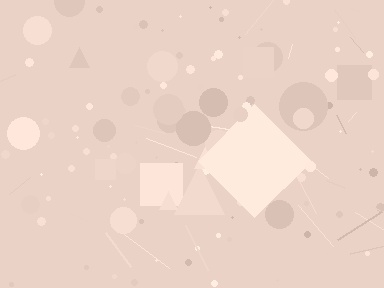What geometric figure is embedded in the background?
A diamond is embedded in the background.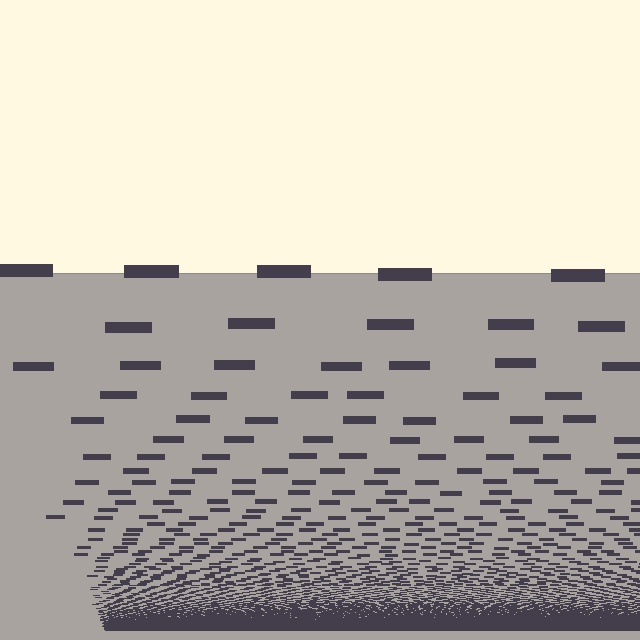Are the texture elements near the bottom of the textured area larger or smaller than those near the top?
Smaller. The gradient is inverted — elements near the bottom are smaller and denser.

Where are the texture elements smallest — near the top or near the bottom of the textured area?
Near the bottom.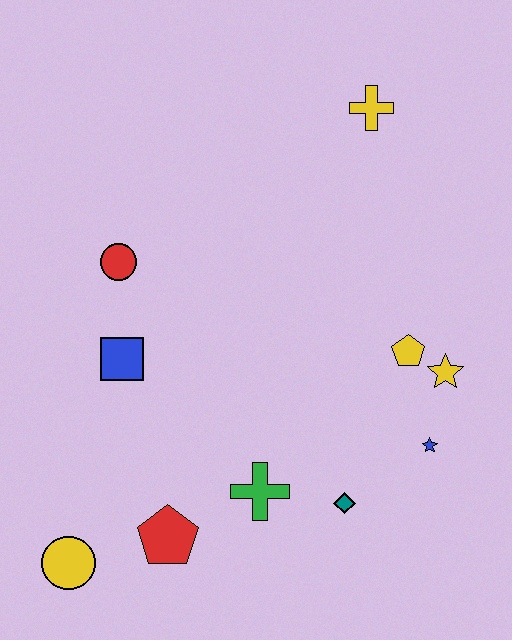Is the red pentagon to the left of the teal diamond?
Yes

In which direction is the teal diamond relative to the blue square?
The teal diamond is to the right of the blue square.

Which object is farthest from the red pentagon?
The yellow cross is farthest from the red pentagon.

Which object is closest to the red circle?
The blue square is closest to the red circle.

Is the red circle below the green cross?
No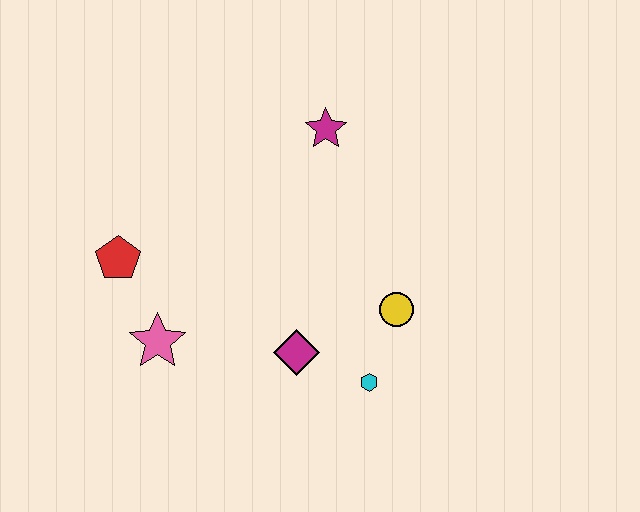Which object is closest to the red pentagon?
The pink star is closest to the red pentagon.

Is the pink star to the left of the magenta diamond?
Yes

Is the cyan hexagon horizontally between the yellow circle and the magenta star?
Yes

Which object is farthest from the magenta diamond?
The magenta star is farthest from the magenta diamond.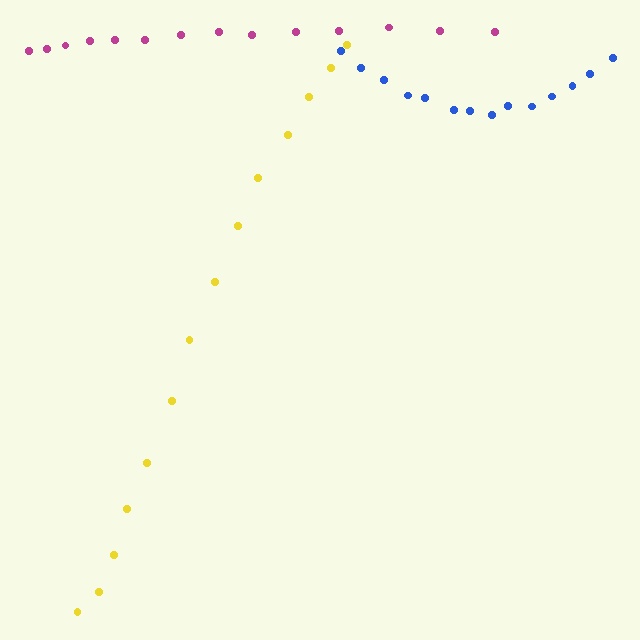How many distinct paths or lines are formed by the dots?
There are 3 distinct paths.